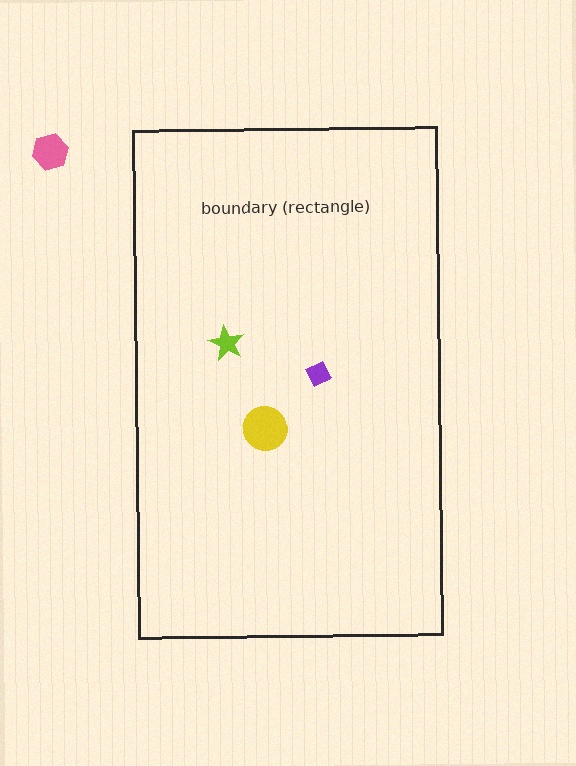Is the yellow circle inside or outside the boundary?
Inside.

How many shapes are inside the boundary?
3 inside, 1 outside.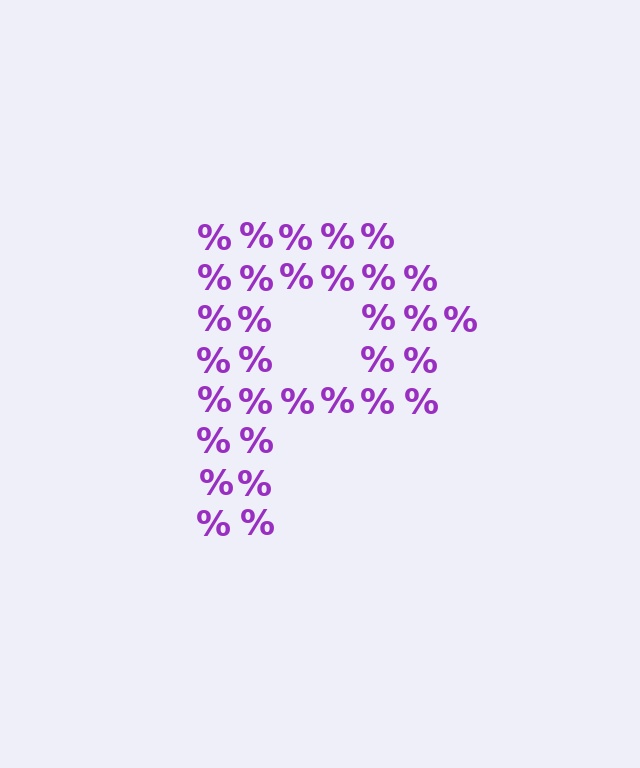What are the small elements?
The small elements are percent signs.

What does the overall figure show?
The overall figure shows the letter P.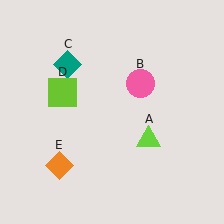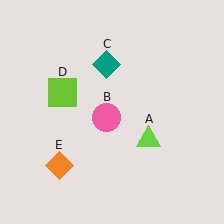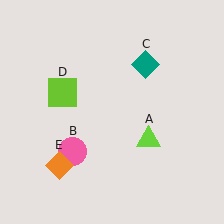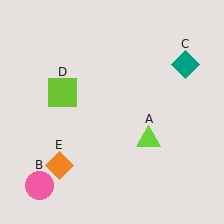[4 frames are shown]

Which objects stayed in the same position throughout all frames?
Lime triangle (object A) and lime square (object D) and orange diamond (object E) remained stationary.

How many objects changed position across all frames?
2 objects changed position: pink circle (object B), teal diamond (object C).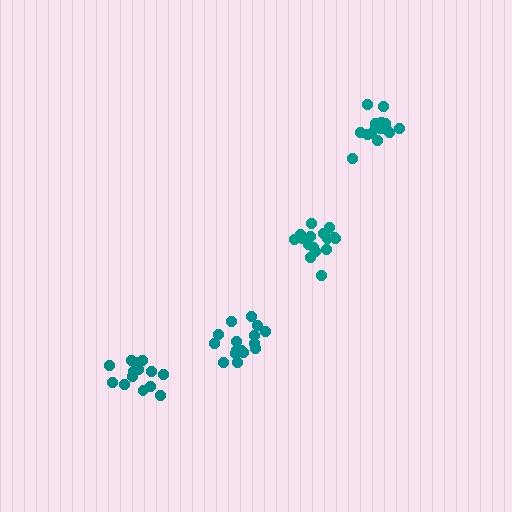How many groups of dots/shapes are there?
There are 4 groups.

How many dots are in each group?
Group 1: 15 dots, Group 2: 14 dots, Group 3: 16 dots, Group 4: 16 dots (61 total).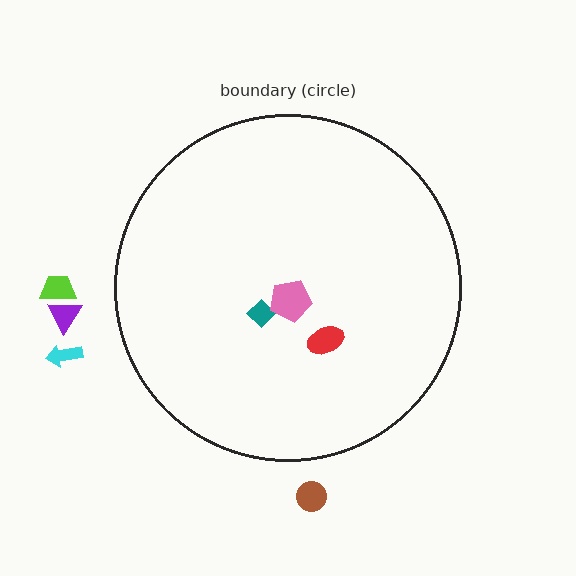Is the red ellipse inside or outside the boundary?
Inside.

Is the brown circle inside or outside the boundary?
Outside.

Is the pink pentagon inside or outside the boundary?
Inside.